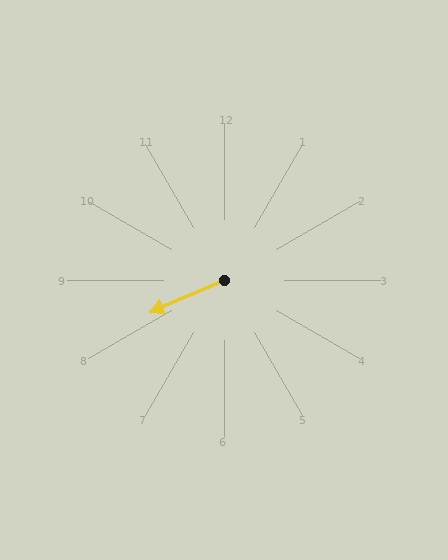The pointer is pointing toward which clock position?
Roughly 8 o'clock.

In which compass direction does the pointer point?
Southwest.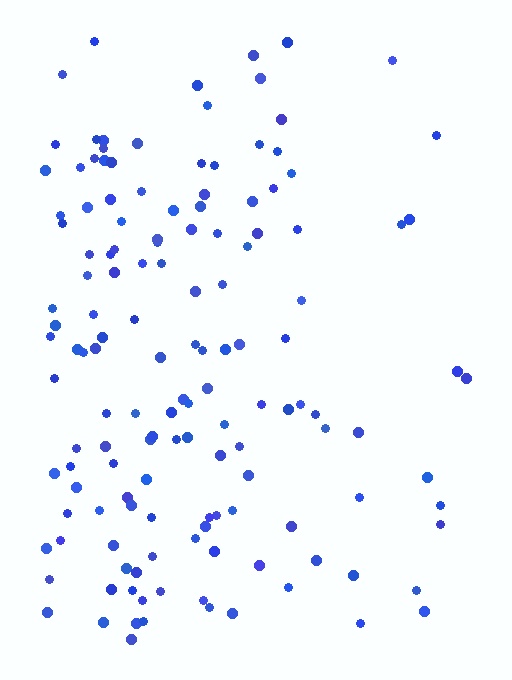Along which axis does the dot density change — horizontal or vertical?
Horizontal.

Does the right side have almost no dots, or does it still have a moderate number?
Still a moderate number, just noticeably fewer than the left.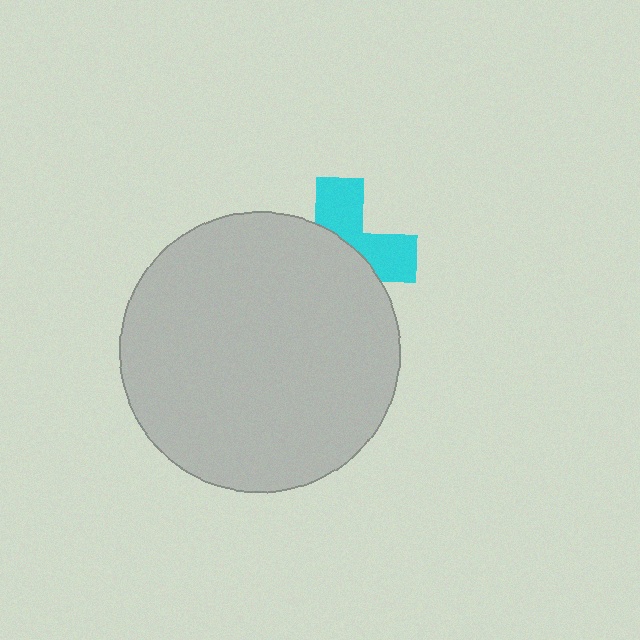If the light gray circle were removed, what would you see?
You would see the complete cyan cross.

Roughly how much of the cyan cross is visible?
A small part of it is visible (roughly 41%).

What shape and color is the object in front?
The object in front is a light gray circle.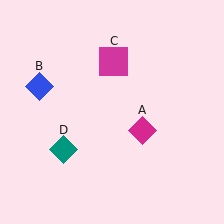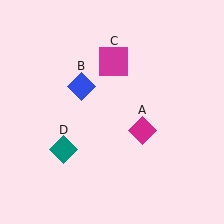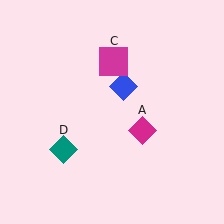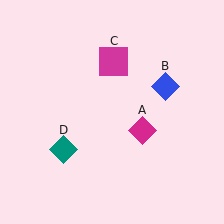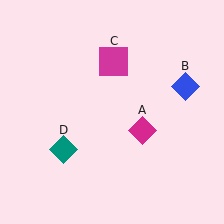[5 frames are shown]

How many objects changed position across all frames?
1 object changed position: blue diamond (object B).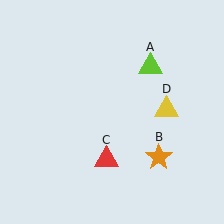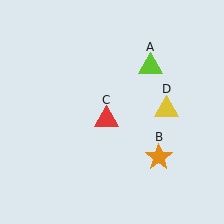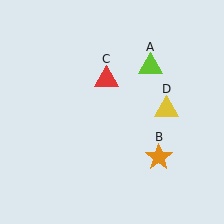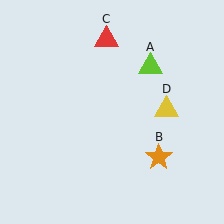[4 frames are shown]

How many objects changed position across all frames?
1 object changed position: red triangle (object C).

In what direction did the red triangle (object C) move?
The red triangle (object C) moved up.